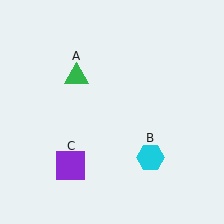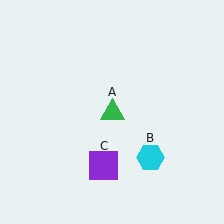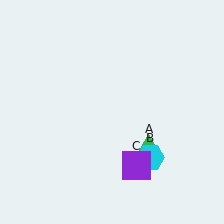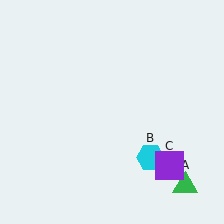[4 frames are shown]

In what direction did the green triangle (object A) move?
The green triangle (object A) moved down and to the right.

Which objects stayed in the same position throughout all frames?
Cyan hexagon (object B) remained stationary.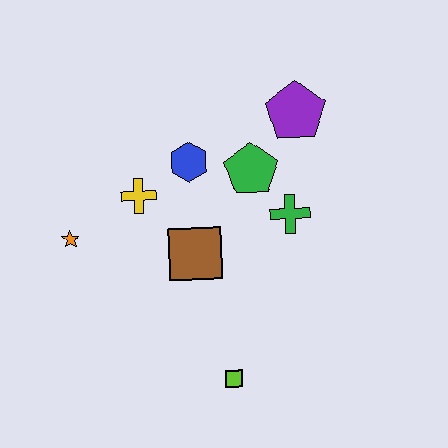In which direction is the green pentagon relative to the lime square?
The green pentagon is above the lime square.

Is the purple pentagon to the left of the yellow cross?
No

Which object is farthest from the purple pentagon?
The lime square is farthest from the purple pentagon.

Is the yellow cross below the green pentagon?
Yes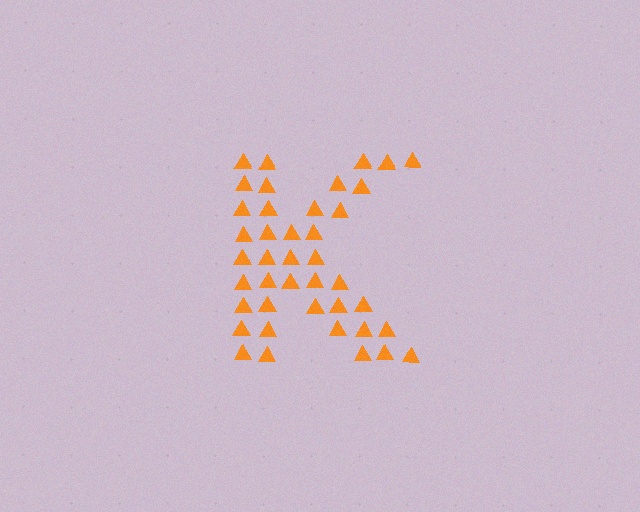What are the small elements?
The small elements are triangles.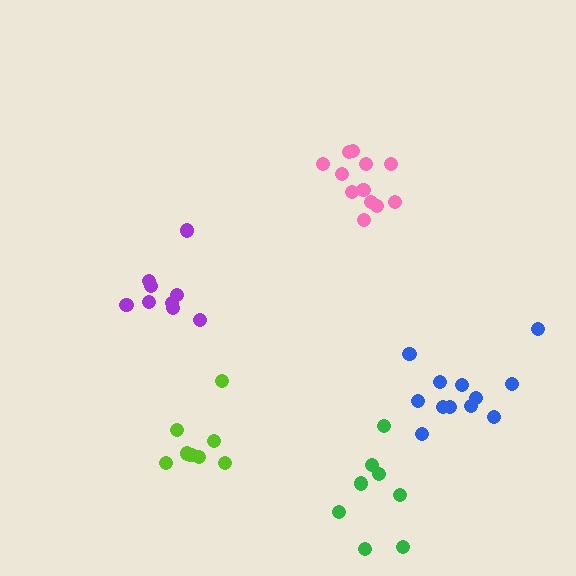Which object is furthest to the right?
The blue cluster is rightmost.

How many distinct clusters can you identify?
There are 5 distinct clusters.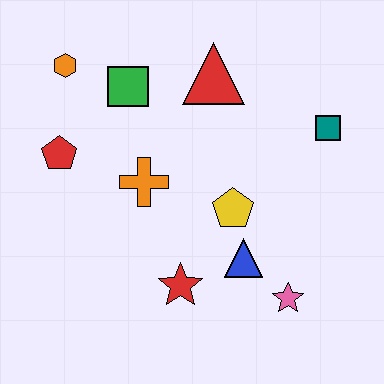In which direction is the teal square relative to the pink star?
The teal square is above the pink star.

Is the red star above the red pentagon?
No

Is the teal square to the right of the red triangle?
Yes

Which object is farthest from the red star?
The orange hexagon is farthest from the red star.